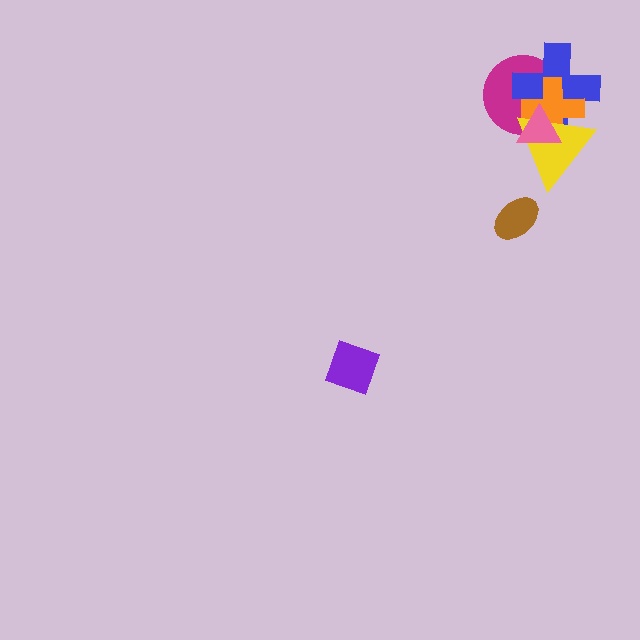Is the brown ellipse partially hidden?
No, no other shape covers it.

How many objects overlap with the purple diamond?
0 objects overlap with the purple diamond.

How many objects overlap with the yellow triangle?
4 objects overlap with the yellow triangle.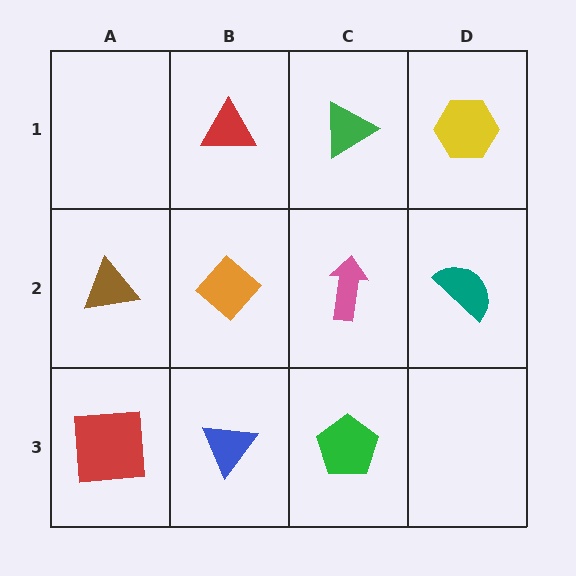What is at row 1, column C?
A green triangle.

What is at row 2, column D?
A teal semicircle.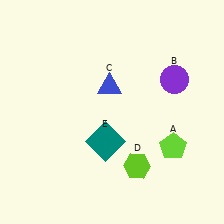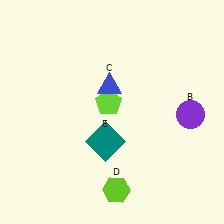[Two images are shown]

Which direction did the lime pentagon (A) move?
The lime pentagon (A) moved left.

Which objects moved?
The objects that moved are: the lime pentagon (A), the purple circle (B), the lime hexagon (D).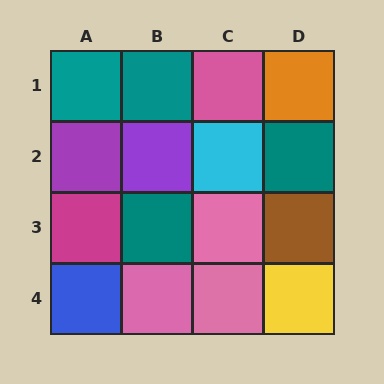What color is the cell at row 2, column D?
Teal.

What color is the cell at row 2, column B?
Purple.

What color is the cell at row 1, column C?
Pink.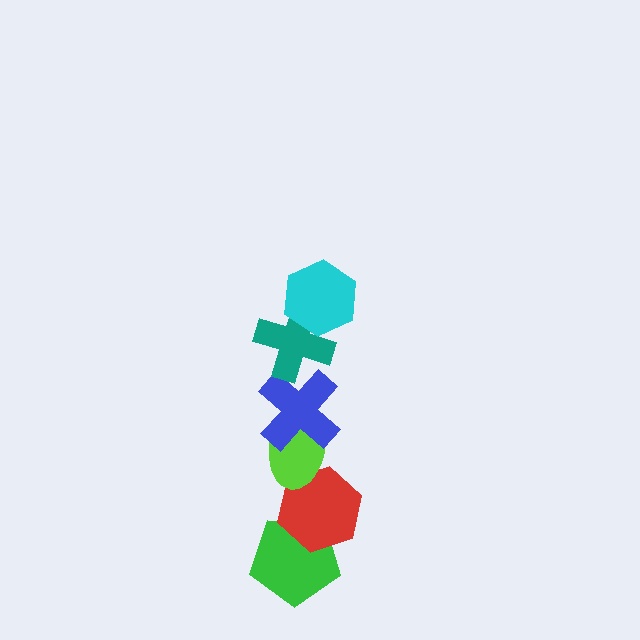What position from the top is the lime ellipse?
The lime ellipse is 4th from the top.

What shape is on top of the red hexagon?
The lime ellipse is on top of the red hexagon.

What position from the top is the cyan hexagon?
The cyan hexagon is 1st from the top.